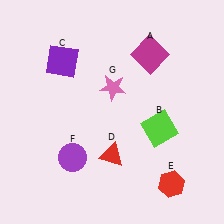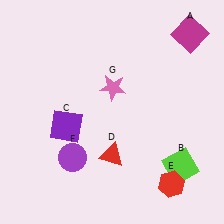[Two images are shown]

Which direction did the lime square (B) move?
The lime square (B) moved down.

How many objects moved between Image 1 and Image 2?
3 objects moved between the two images.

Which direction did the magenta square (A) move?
The magenta square (A) moved right.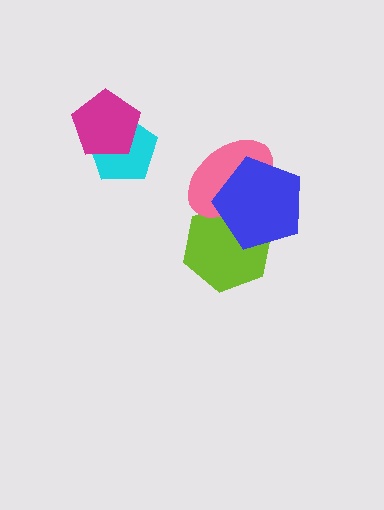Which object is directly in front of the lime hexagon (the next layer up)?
The pink ellipse is directly in front of the lime hexagon.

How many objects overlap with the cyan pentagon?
1 object overlaps with the cyan pentagon.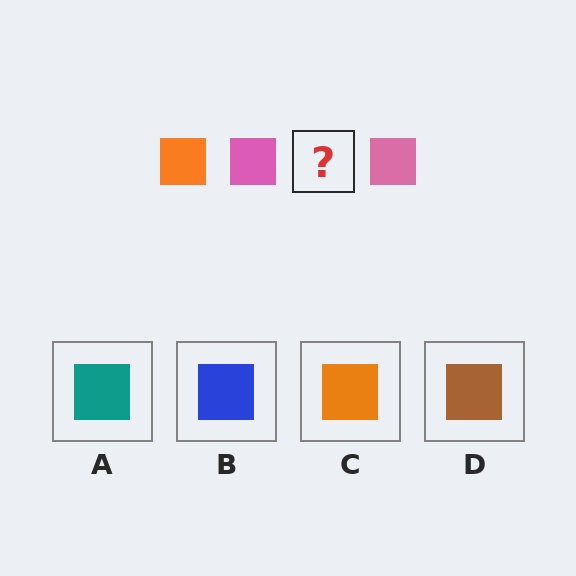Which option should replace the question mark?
Option C.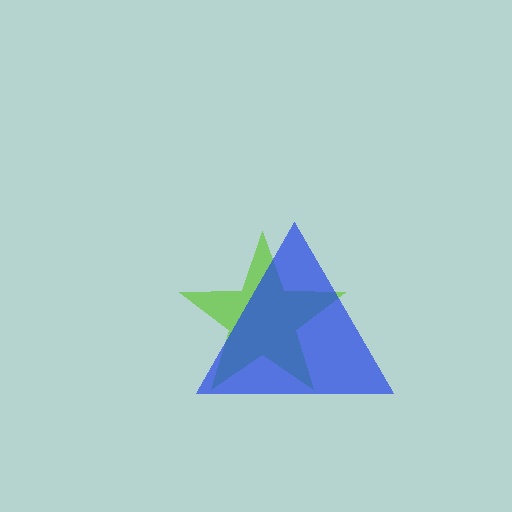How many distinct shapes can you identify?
There are 2 distinct shapes: a lime star, a blue triangle.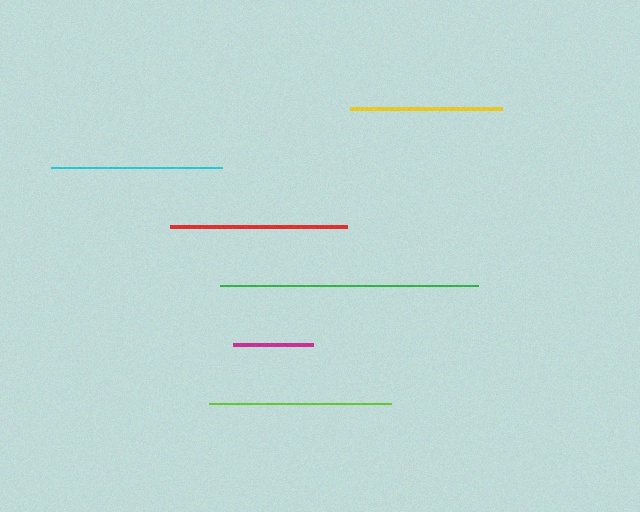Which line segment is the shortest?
The magenta line is the shortest at approximately 80 pixels.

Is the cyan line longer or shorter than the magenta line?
The cyan line is longer than the magenta line.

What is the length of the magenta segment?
The magenta segment is approximately 80 pixels long.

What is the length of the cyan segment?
The cyan segment is approximately 171 pixels long.